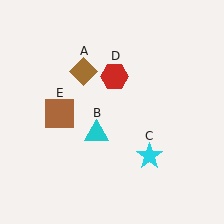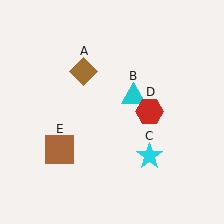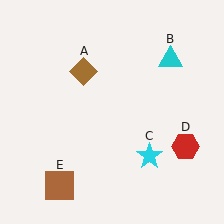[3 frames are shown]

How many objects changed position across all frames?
3 objects changed position: cyan triangle (object B), red hexagon (object D), brown square (object E).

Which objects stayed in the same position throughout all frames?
Brown diamond (object A) and cyan star (object C) remained stationary.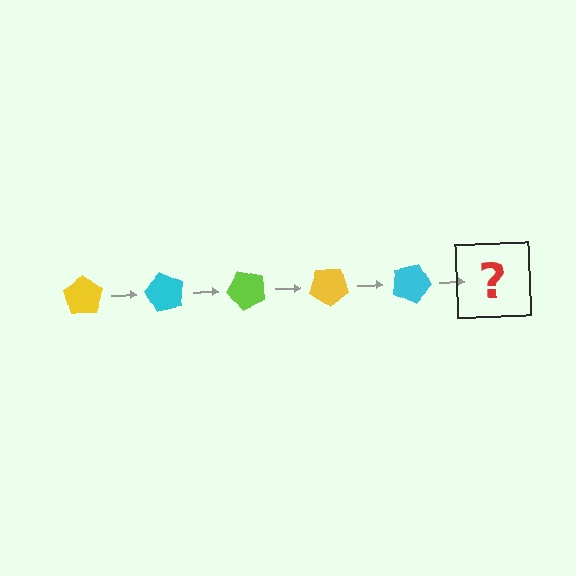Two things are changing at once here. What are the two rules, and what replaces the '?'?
The two rules are that it rotates 60 degrees each step and the color cycles through yellow, cyan, and lime. The '?' should be a lime pentagon, rotated 300 degrees from the start.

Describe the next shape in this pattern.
It should be a lime pentagon, rotated 300 degrees from the start.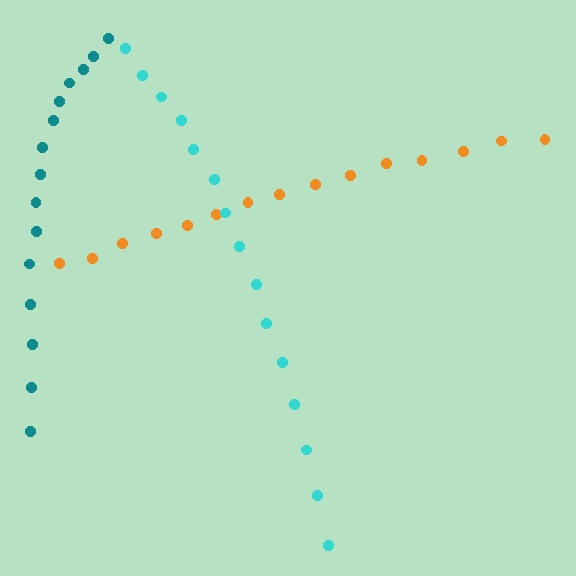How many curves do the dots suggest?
There are 3 distinct paths.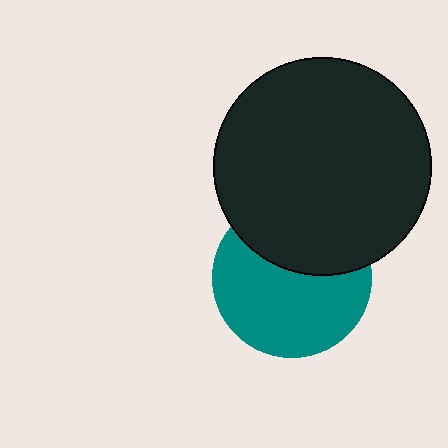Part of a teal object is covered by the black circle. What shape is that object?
It is a circle.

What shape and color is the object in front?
The object in front is a black circle.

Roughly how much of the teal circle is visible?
About half of it is visible (roughly 62%).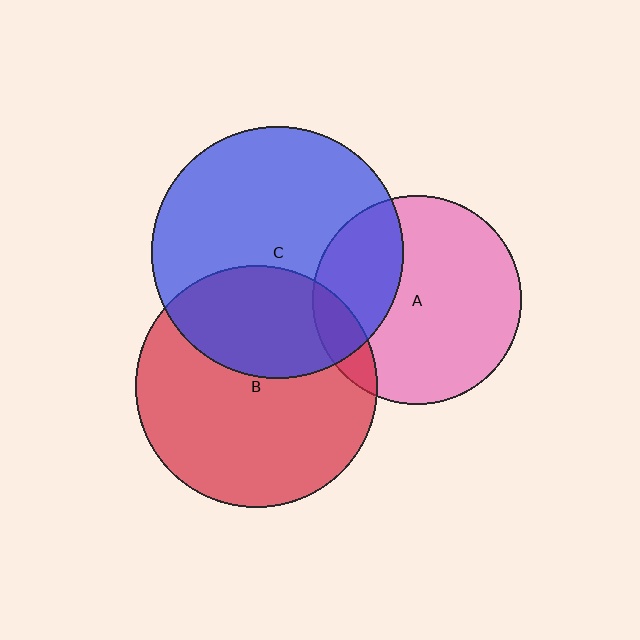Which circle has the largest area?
Circle C (blue).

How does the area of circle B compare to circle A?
Approximately 1.3 times.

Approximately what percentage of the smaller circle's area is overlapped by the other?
Approximately 35%.